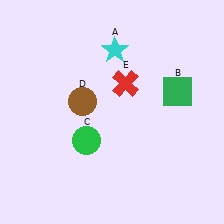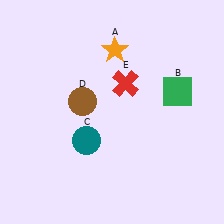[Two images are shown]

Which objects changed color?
A changed from cyan to orange. C changed from green to teal.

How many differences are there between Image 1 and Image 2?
There are 2 differences between the two images.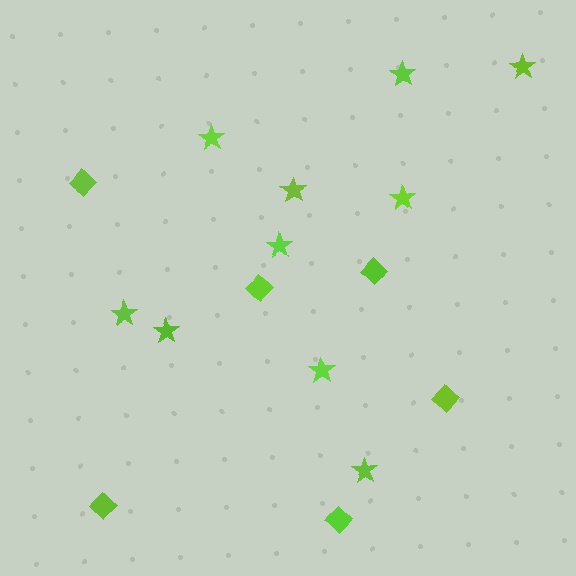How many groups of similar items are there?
There are 2 groups: one group of stars (10) and one group of diamonds (6).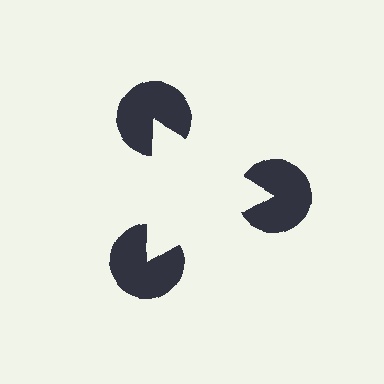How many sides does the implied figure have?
3 sides.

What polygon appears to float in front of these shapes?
An illusory triangle — its edges are inferred from the aligned wedge cuts in the pac-man discs, not physically drawn.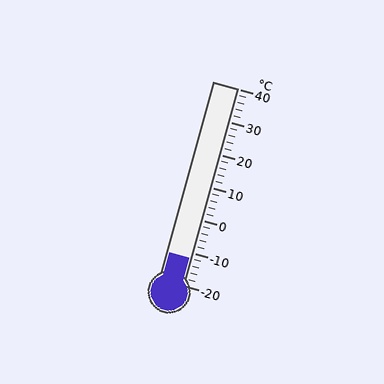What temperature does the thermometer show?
The thermometer shows approximately -12°C.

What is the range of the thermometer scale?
The thermometer scale ranges from -20°C to 40°C.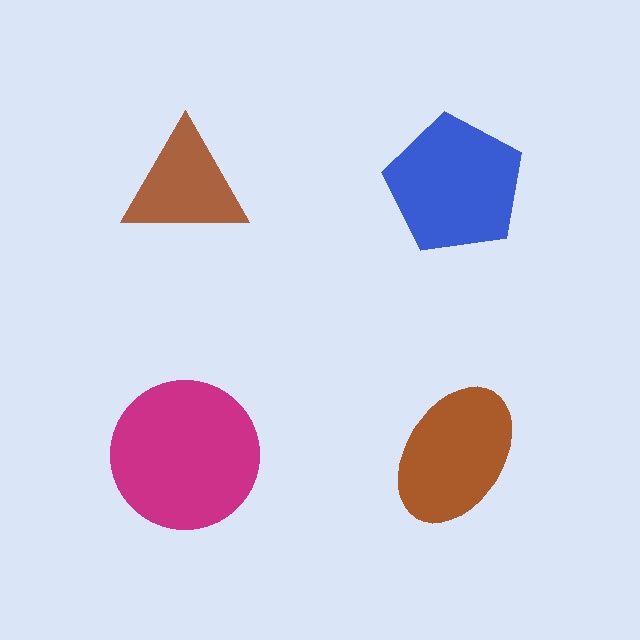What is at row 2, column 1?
A magenta circle.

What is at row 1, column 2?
A blue pentagon.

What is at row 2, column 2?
A brown ellipse.